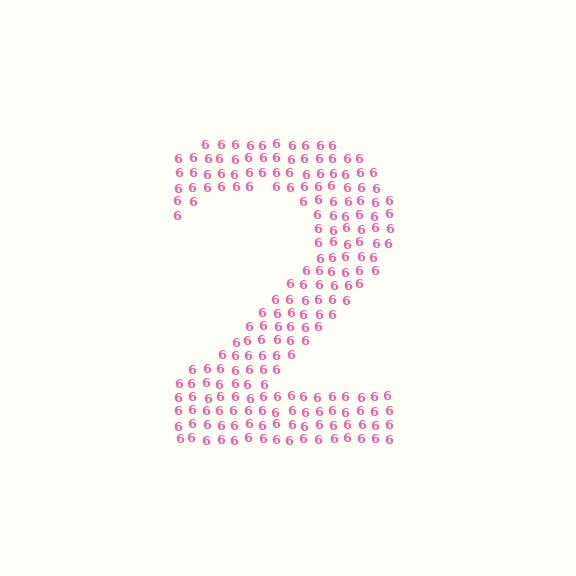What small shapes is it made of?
It is made of small digit 6's.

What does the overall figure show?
The overall figure shows the digit 2.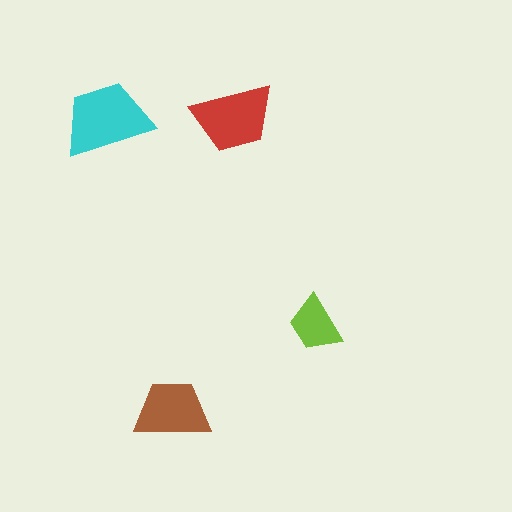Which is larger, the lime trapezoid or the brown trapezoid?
The brown one.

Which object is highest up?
The cyan trapezoid is topmost.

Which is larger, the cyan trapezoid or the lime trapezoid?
The cyan one.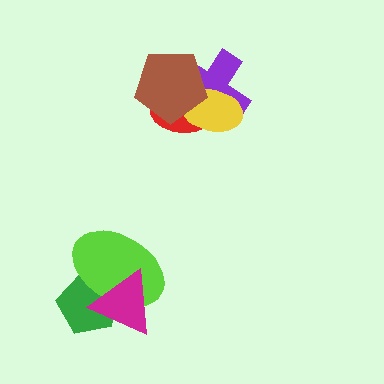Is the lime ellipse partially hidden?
Yes, it is partially covered by another shape.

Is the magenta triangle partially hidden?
No, no other shape covers it.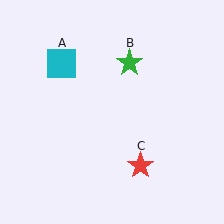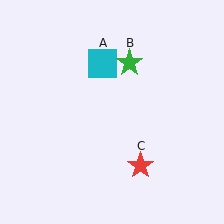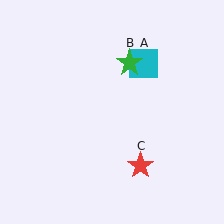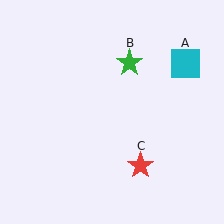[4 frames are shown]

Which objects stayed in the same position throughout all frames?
Green star (object B) and red star (object C) remained stationary.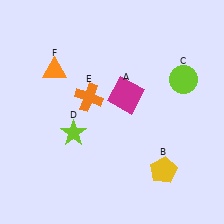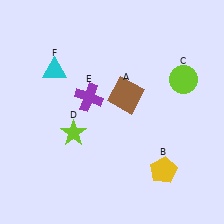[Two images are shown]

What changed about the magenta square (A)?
In Image 1, A is magenta. In Image 2, it changed to brown.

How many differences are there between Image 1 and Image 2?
There are 3 differences between the two images.